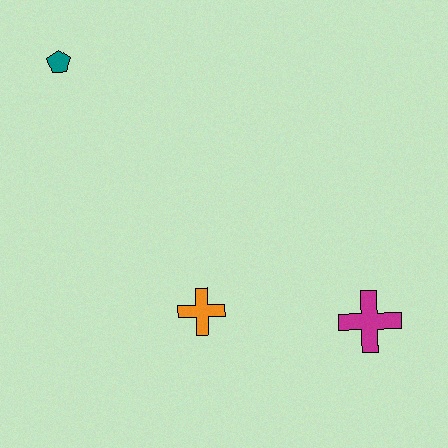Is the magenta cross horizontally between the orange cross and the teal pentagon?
No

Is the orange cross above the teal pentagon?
No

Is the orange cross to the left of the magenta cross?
Yes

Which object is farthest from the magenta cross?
The teal pentagon is farthest from the magenta cross.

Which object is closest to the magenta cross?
The orange cross is closest to the magenta cross.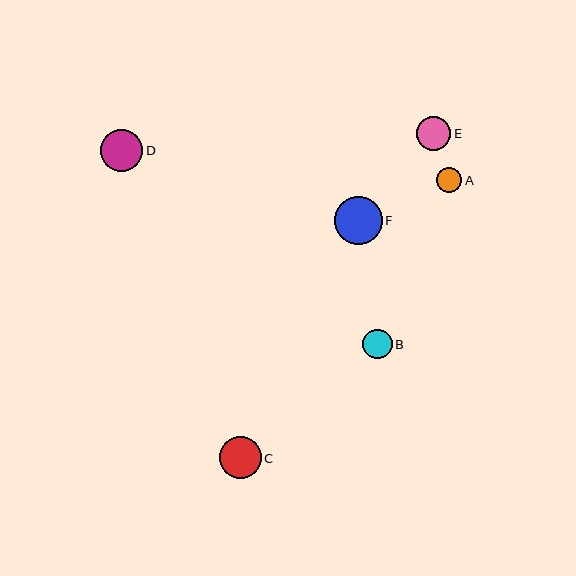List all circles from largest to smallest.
From largest to smallest: F, C, D, E, B, A.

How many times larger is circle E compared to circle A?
Circle E is approximately 1.3 times the size of circle A.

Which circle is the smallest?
Circle A is the smallest with a size of approximately 25 pixels.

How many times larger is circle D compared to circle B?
Circle D is approximately 1.4 times the size of circle B.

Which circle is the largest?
Circle F is the largest with a size of approximately 47 pixels.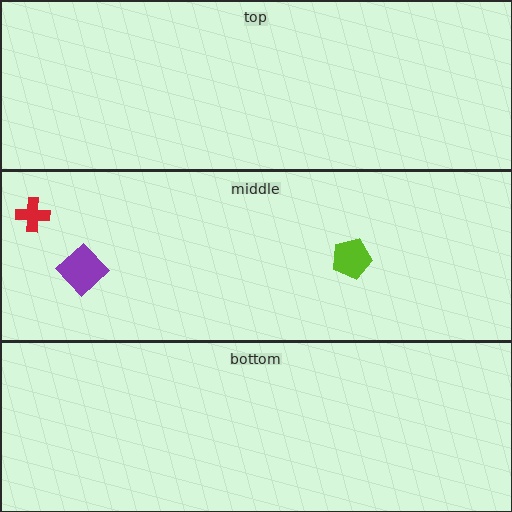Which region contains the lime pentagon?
The middle region.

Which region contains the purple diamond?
The middle region.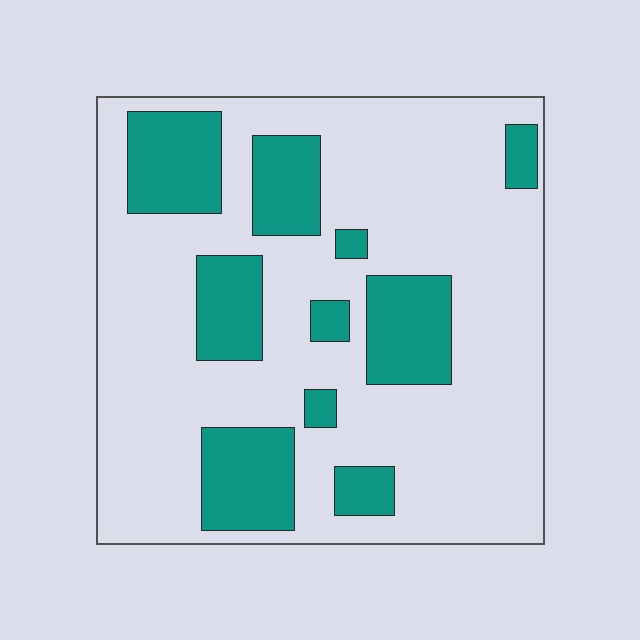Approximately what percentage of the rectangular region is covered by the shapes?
Approximately 25%.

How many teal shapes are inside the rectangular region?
10.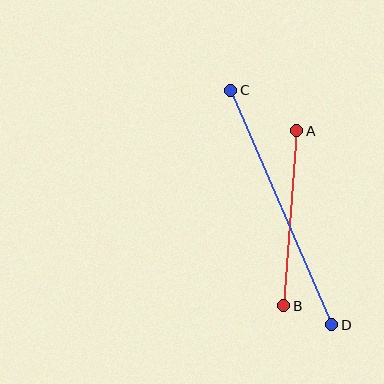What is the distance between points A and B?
The distance is approximately 175 pixels.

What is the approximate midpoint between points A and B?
The midpoint is at approximately (290, 218) pixels.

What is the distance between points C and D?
The distance is approximately 255 pixels.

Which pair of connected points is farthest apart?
Points C and D are farthest apart.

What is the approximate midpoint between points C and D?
The midpoint is at approximately (281, 207) pixels.